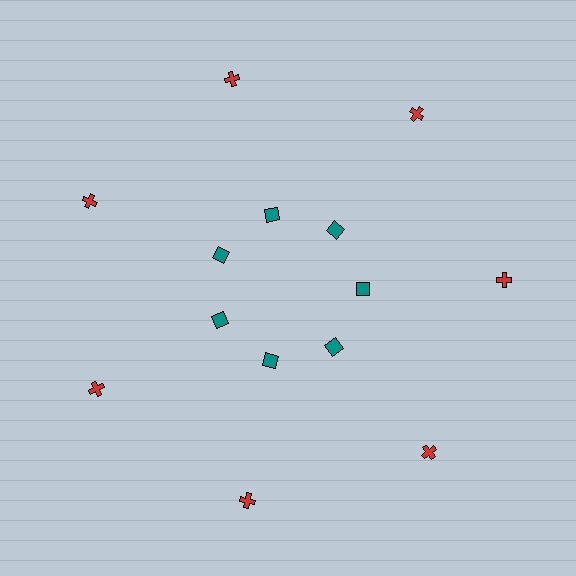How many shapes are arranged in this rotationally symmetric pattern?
There are 14 shapes, arranged in 7 groups of 2.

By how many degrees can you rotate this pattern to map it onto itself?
The pattern maps onto itself every 51 degrees of rotation.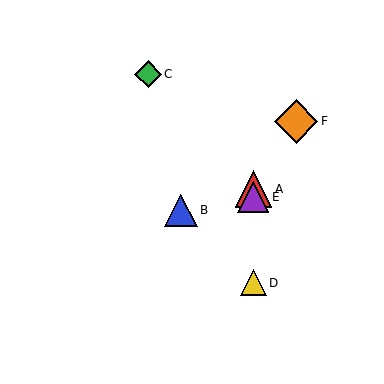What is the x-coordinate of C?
Object C is at x≈148.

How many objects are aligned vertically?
3 objects (A, D, E) are aligned vertically.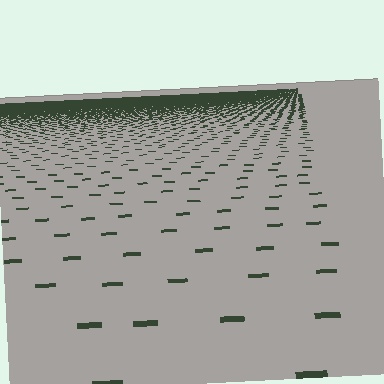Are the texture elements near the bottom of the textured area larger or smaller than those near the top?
Larger. Near the bottom, elements are closer to the viewer and appear at a bigger on-screen size.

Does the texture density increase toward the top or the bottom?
Density increases toward the top.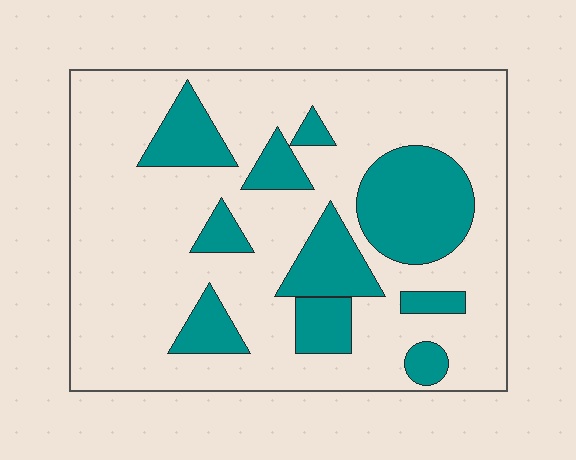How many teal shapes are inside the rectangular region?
10.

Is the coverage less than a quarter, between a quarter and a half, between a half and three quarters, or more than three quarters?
Between a quarter and a half.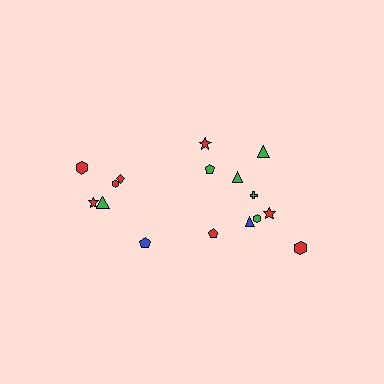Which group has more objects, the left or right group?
The right group.